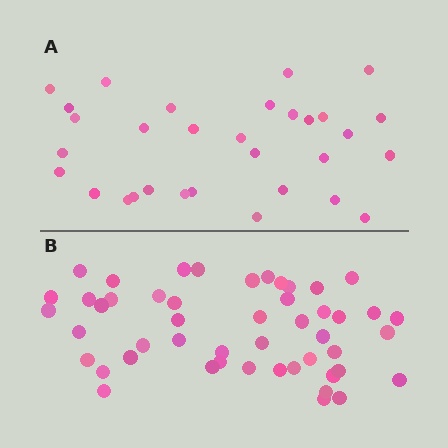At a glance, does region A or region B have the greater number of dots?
Region B (the bottom region) has more dots.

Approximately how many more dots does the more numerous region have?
Region B has approximately 20 more dots than region A.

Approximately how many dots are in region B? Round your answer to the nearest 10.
About 50 dots. (The exact count is 49, which rounds to 50.)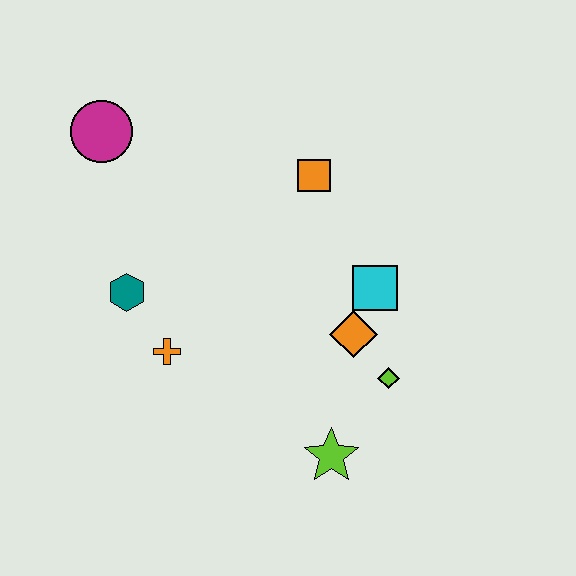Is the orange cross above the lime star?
Yes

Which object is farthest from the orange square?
The lime star is farthest from the orange square.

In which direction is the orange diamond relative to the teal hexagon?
The orange diamond is to the right of the teal hexagon.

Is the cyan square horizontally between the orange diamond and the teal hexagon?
No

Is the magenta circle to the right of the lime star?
No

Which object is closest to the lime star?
The lime diamond is closest to the lime star.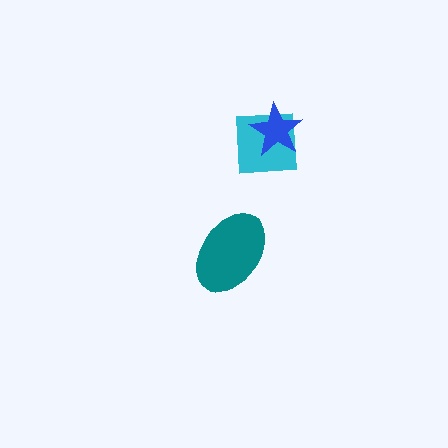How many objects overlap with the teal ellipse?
0 objects overlap with the teal ellipse.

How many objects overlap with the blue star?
1 object overlaps with the blue star.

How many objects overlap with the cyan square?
1 object overlaps with the cyan square.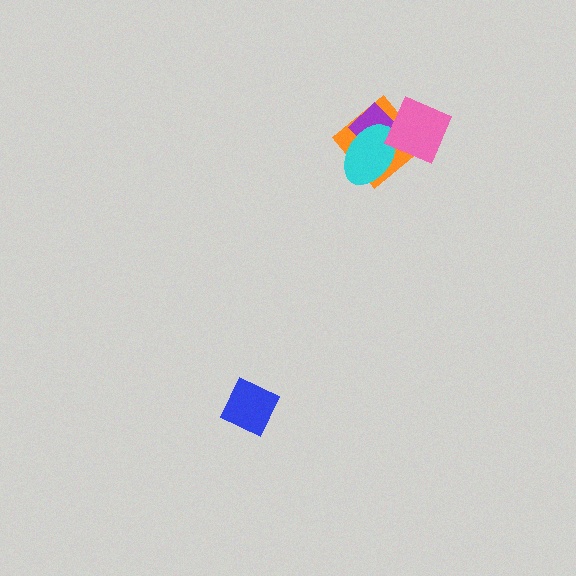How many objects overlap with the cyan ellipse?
3 objects overlap with the cyan ellipse.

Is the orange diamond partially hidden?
Yes, it is partially covered by another shape.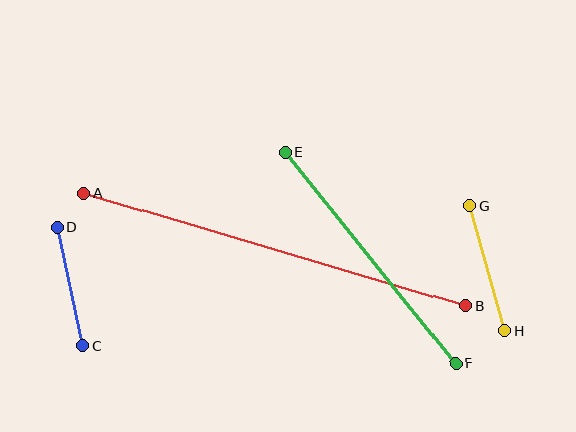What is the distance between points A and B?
The distance is approximately 399 pixels.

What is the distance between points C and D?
The distance is approximately 121 pixels.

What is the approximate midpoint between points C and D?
The midpoint is at approximately (70, 286) pixels.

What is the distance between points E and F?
The distance is approximately 272 pixels.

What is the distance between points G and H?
The distance is approximately 130 pixels.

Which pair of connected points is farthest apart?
Points A and B are farthest apart.